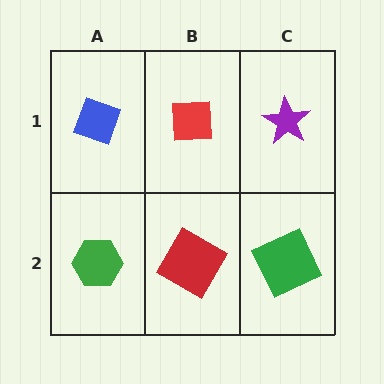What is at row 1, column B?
A red square.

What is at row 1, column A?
A blue diamond.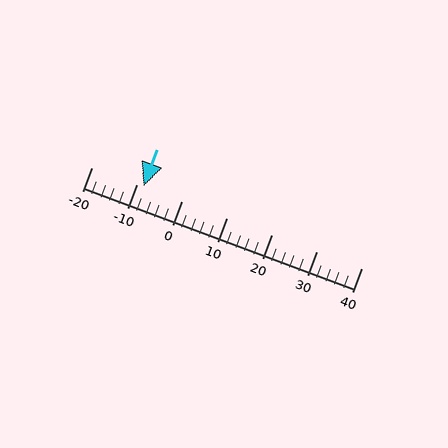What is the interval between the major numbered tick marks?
The major tick marks are spaced 10 units apart.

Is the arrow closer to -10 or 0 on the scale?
The arrow is closer to -10.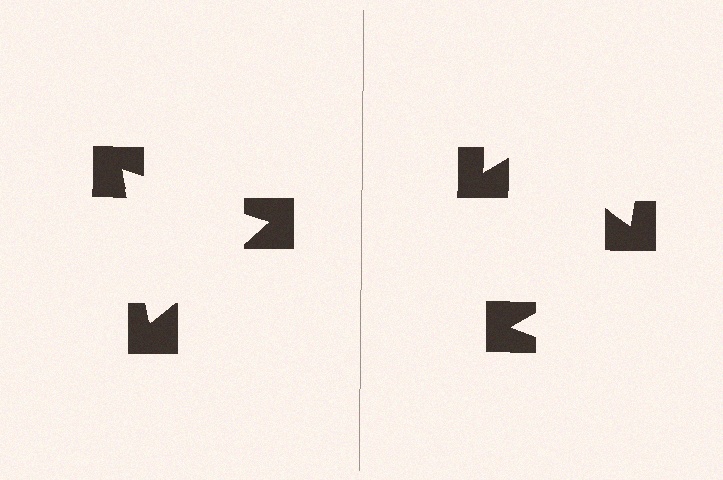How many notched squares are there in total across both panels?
6 — 3 on each side.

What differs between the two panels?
The notched squares are positioned identically on both sides; only the wedge orientations differ. On the left they align to a triangle; on the right they are misaligned.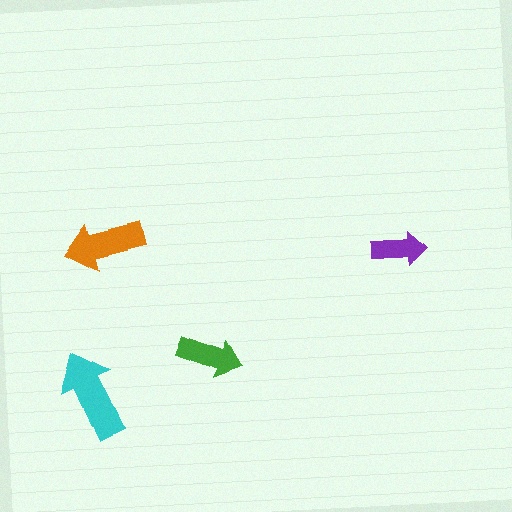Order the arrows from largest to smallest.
the cyan one, the orange one, the green one, the purple one.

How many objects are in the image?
There are 4 objects in the image.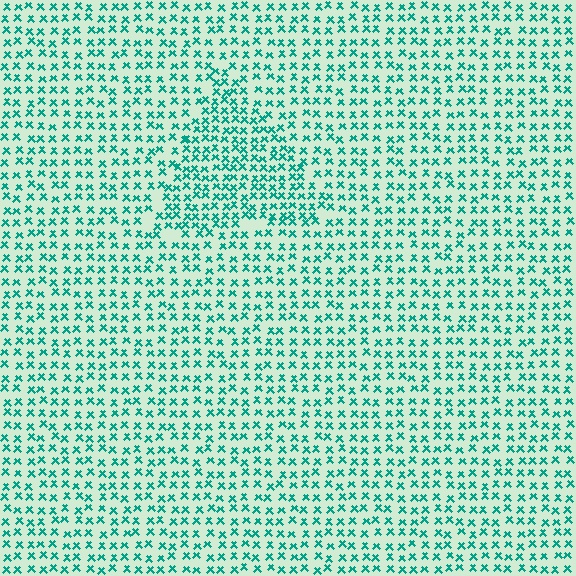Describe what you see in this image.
The image contains small teal elements arranged at two different densities. A triangle-shaped region is visible where the elements are more densely packed than the surrounding area.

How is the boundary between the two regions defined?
The boundary is defined by a change in element density (approximately 1.6x ratio). All elements are the same color, size, and shape.